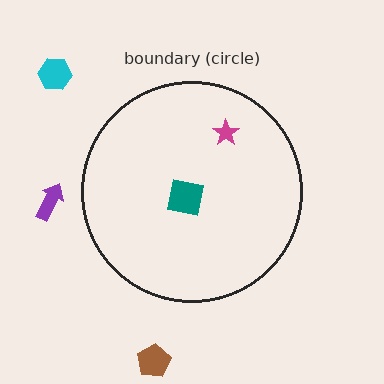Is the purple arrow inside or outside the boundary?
Outside.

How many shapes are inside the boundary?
2 inside, 3 outside.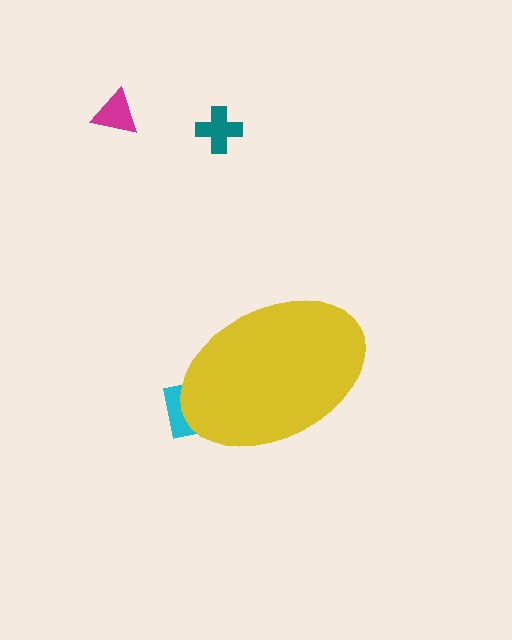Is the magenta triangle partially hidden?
No, the magenta triangle is fully visible.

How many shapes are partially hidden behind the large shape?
1 shape is partially hidden.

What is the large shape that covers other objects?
A yellow ellipse.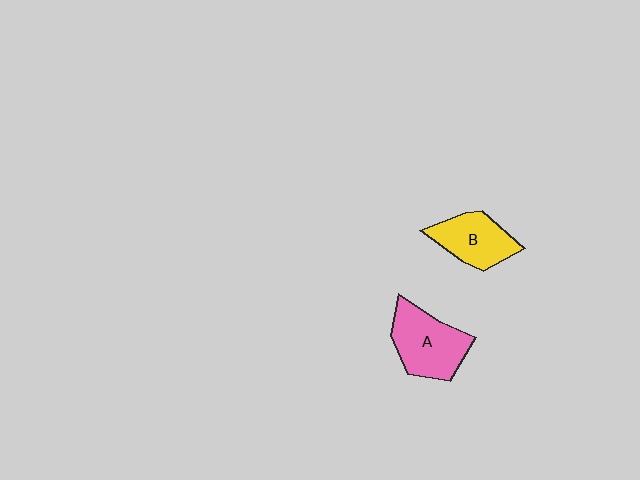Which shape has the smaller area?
Shape B (yellow).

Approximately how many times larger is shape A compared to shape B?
Approximately 1.3 times.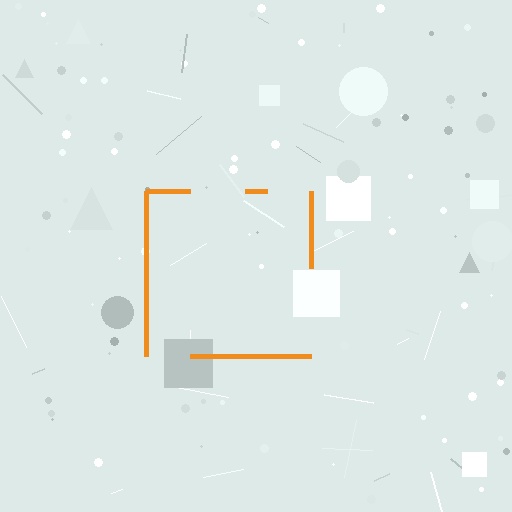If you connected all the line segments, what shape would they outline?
They would outline a square.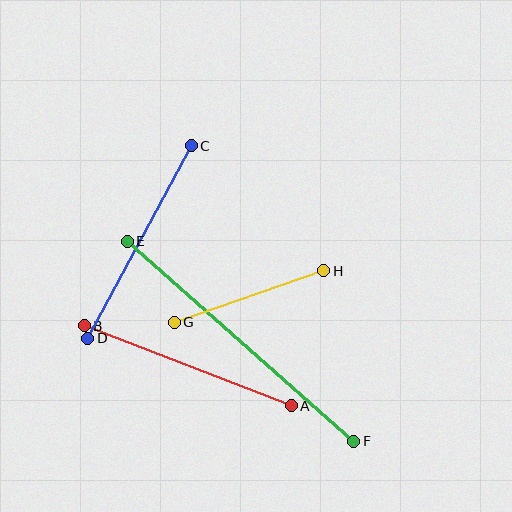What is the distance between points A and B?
The distance is approximately 222 pixels.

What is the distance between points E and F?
The distance is approximately 302 pixels.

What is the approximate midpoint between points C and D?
The midpoint is at approximately (139, 242) pixels.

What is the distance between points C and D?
The distance is approximately 219 pixels.